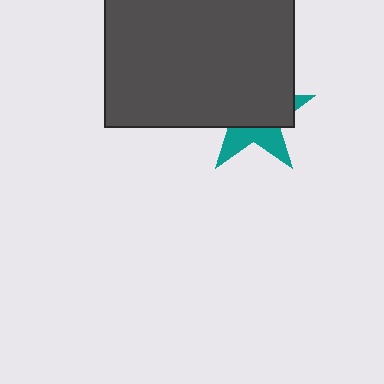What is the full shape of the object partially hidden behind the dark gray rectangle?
The partially hidden object is a teal star.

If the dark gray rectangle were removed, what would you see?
You would see the complete teal star.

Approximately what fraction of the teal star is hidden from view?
Roughly 64% of the teal star is hidden behind the dark gray rectangle.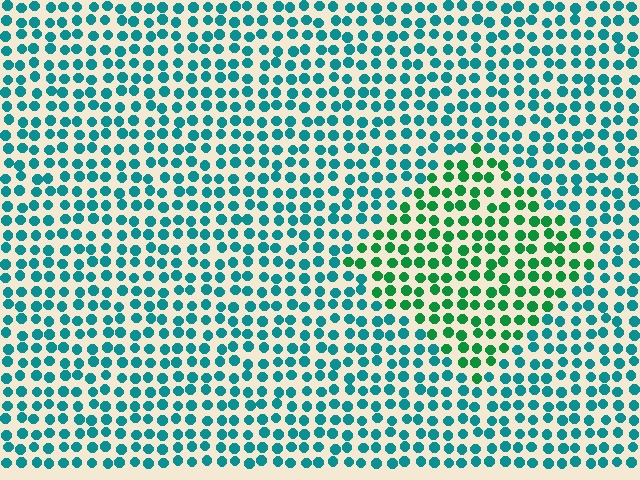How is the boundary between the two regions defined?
The boundary is defined purely by a slight shift in hue (about 41 degrees). Spacing, size, and orientation are identical on both sides.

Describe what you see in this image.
The image is filled with small teal elements in a uniform arrangement. A diamond-shaped region is visible where the elements are tinted to a slightly different hue, forming a subtle color boundary.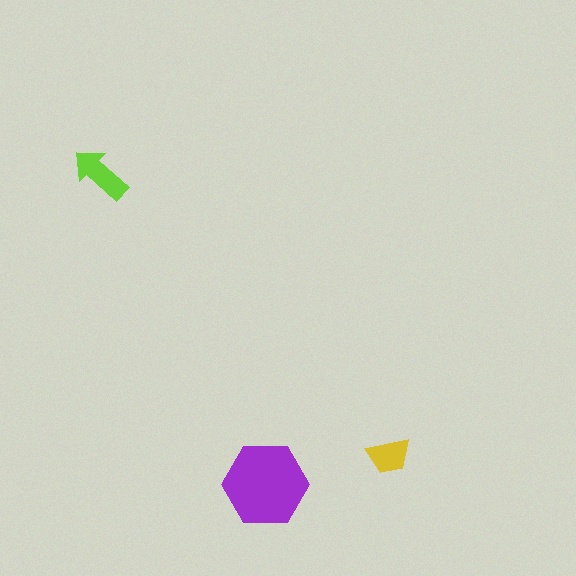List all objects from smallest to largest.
The yellow trapezoid, the lime arrow, the purple hexagon.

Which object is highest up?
The lime arrow is topmost.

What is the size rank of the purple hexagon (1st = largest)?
1st.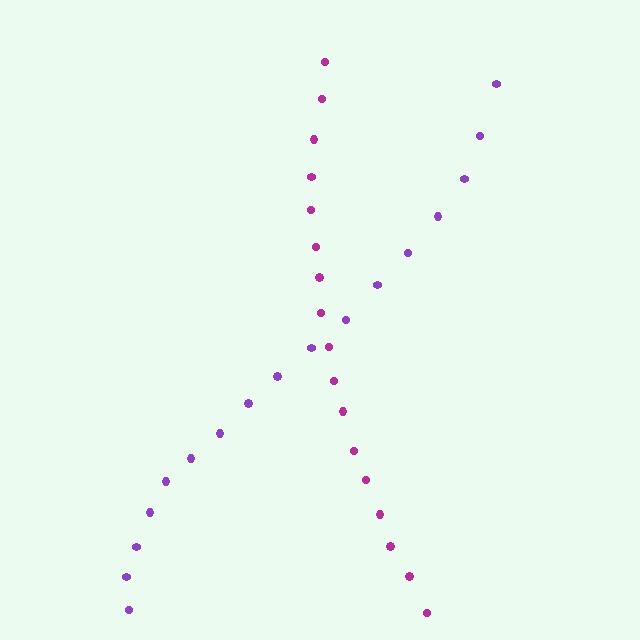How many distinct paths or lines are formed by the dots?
There are 2 distinct paths.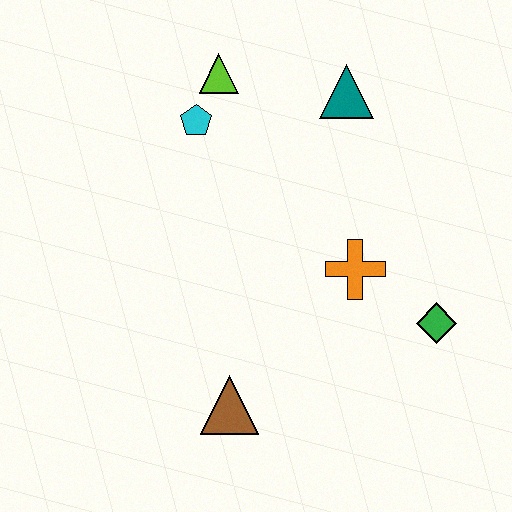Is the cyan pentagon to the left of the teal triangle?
Yes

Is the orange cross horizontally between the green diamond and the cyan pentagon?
Yes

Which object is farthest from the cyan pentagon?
The green diamond is farthest from the cyan pentagon.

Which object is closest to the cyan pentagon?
The lime triangle is closest to the cyan pentagon.